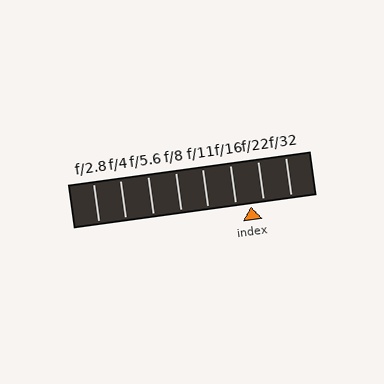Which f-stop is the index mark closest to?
The index mark is closest to f/22.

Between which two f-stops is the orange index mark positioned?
The index mark is between f/16 and f/22.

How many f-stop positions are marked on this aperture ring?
There are 8 f-stop positions marked.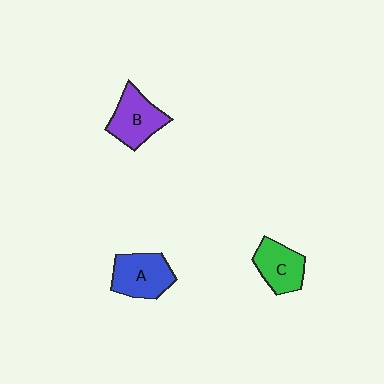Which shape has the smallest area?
Shape C (green).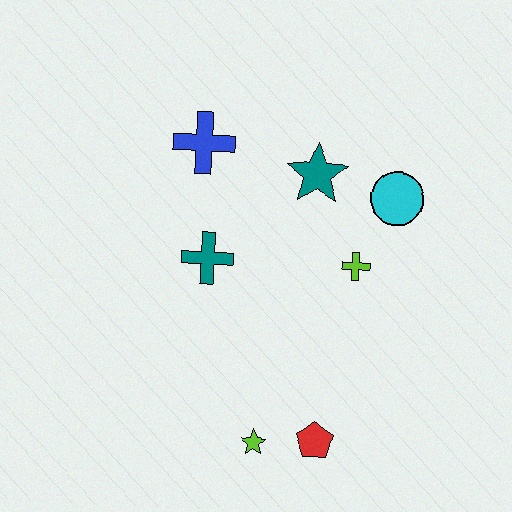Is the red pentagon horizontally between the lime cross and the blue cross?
Yes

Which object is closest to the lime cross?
The cyan circle is closest to the lime cross.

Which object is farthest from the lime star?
The blue cross is farthest from the lime star.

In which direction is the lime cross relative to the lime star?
The lime cross is above the lime star.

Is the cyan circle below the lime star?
No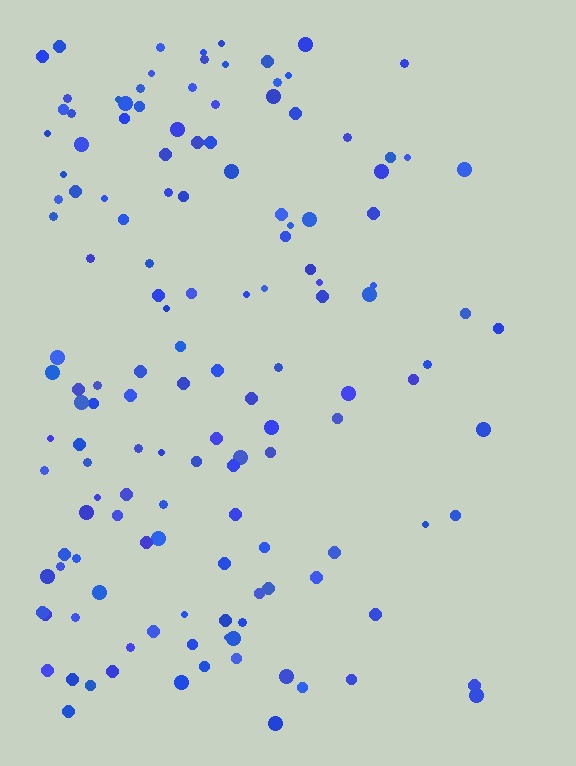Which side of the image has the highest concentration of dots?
The left.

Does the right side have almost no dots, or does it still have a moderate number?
Still a moderate number, just noticeably fewer than the left.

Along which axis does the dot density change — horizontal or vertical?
Horizontal.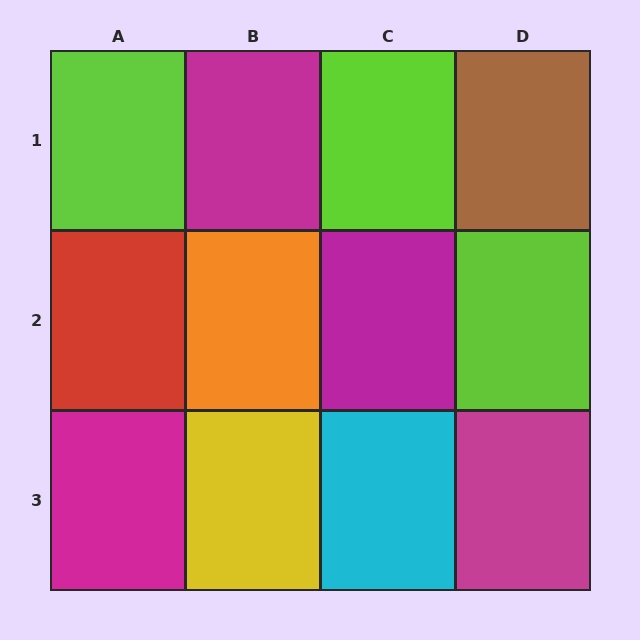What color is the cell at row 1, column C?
Lime.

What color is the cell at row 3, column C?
Cyan.